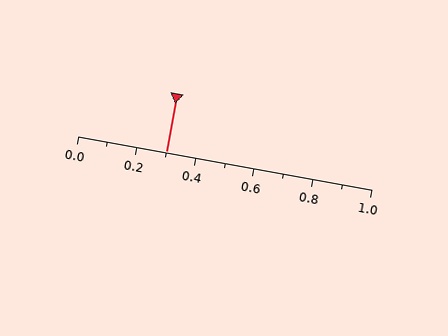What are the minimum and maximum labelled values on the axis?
The axis runs from 0.0 to 1.0.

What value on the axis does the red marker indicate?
The marker indicates approximately 0.3.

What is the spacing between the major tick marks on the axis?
The major ticks are spaced 0.2 apart.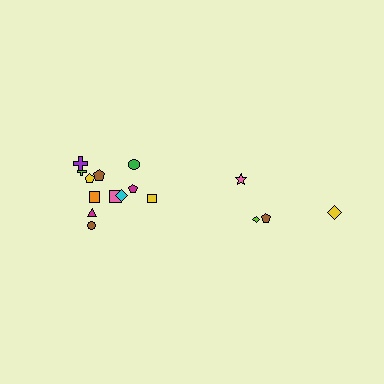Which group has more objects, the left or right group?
The left group.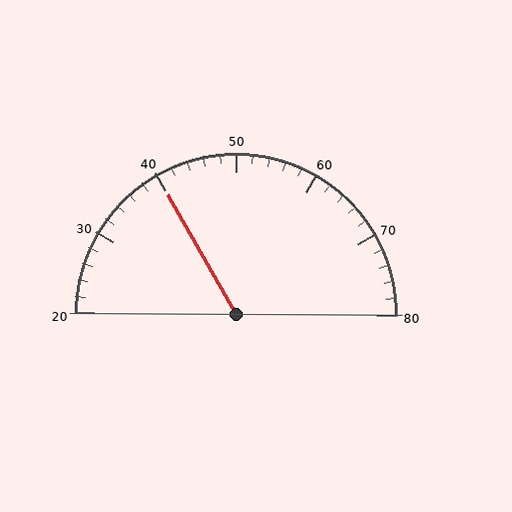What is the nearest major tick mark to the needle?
The nearest major tick mark is 40.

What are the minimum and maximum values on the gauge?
The gauge ranges from 20 to 80.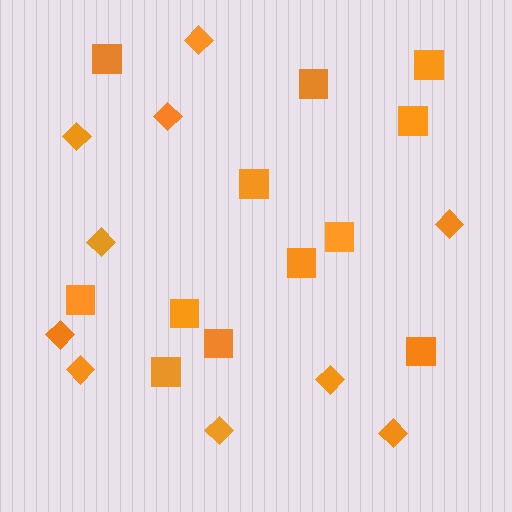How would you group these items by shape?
There are 2 groups: one group of squares (12) and one group of diamonds (10).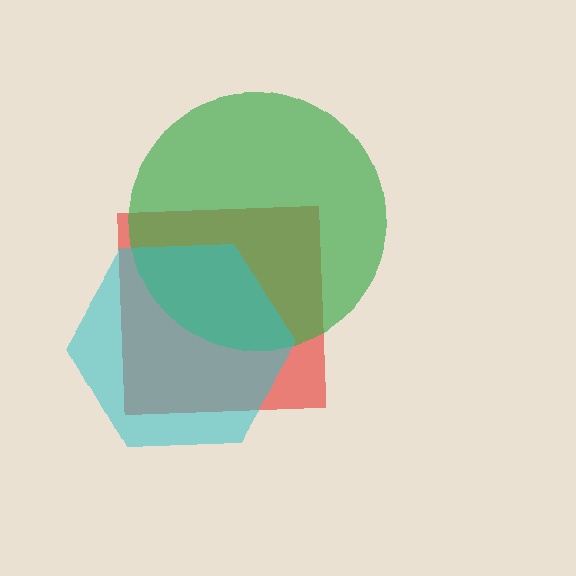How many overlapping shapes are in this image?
There are 3 overlapping shapes in the image.